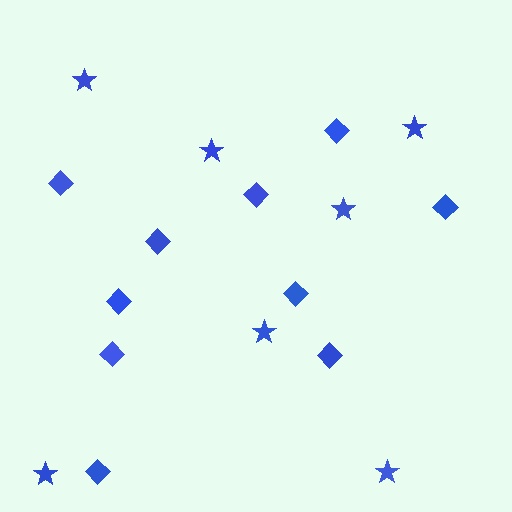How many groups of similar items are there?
There are 2 groups: one group of diamonds (10) and one group of stars (7).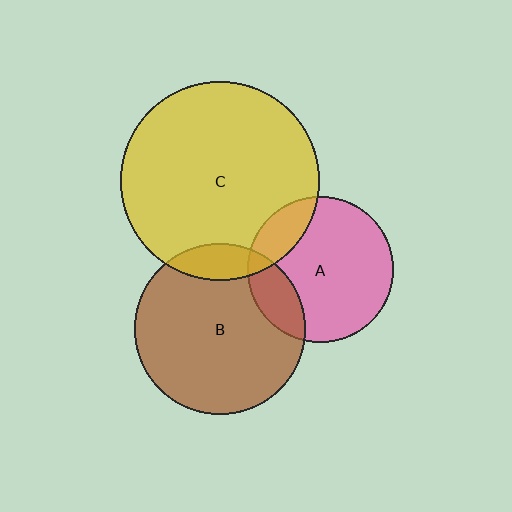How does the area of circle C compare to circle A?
Approximately 1.9 times.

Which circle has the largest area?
Circle C (yellow).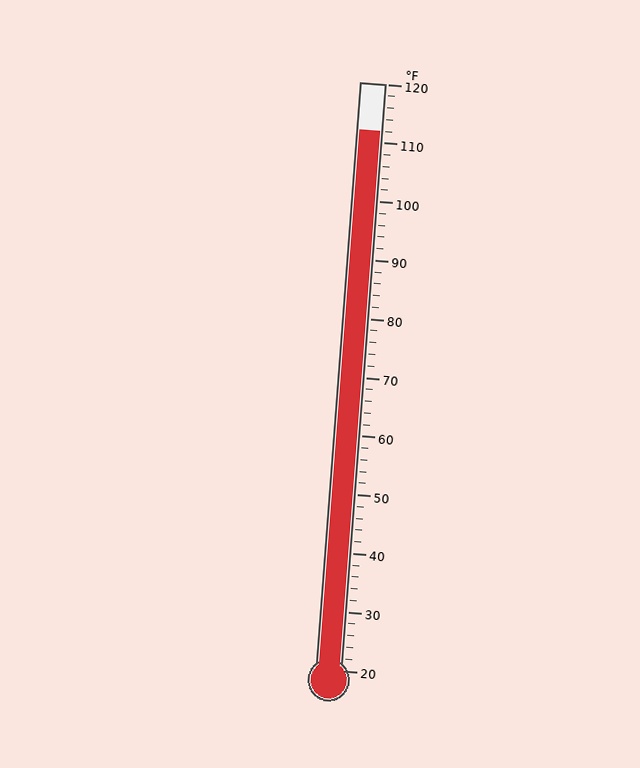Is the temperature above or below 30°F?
The temperature is above 30°F.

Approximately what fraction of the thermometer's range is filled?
The thermometer is filled to approximately 90% of its range.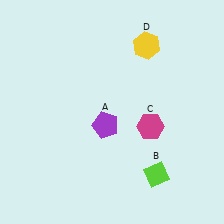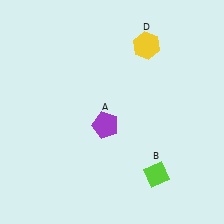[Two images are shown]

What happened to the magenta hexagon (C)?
The magenta hexagon (C) was removed in Image 2. It was in the bottom-right area of Image 1.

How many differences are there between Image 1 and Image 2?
There is 1 difference between the two images.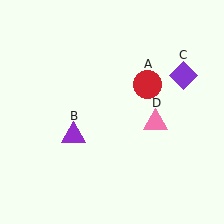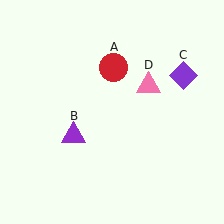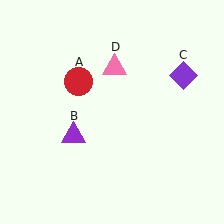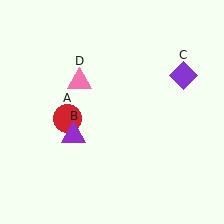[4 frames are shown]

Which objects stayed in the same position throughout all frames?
Purple triangle (object B) and purple diamond (object C) remained stationary.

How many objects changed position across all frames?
2 objects changed position: red circle (object A), pink triangle (object D).